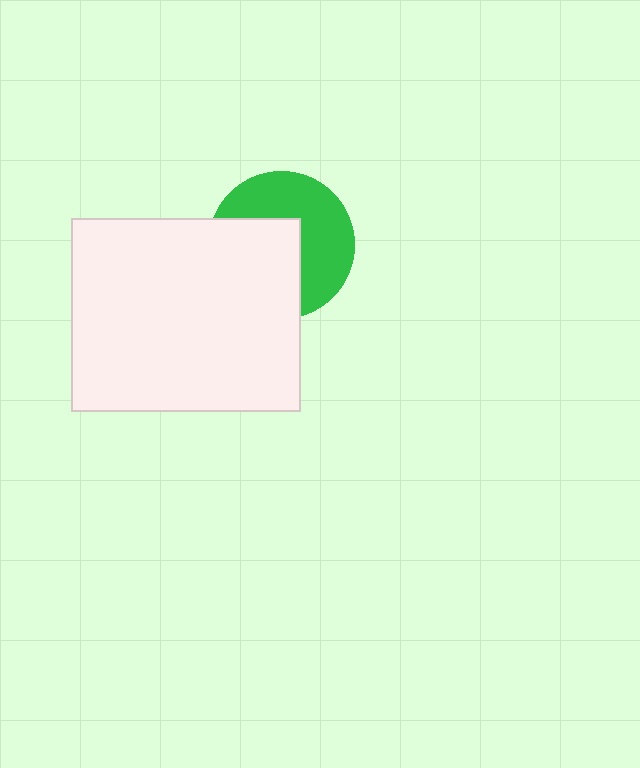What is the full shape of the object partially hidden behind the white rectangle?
The partially hidden object is a green circle.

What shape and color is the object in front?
The object in front is a white rectangle.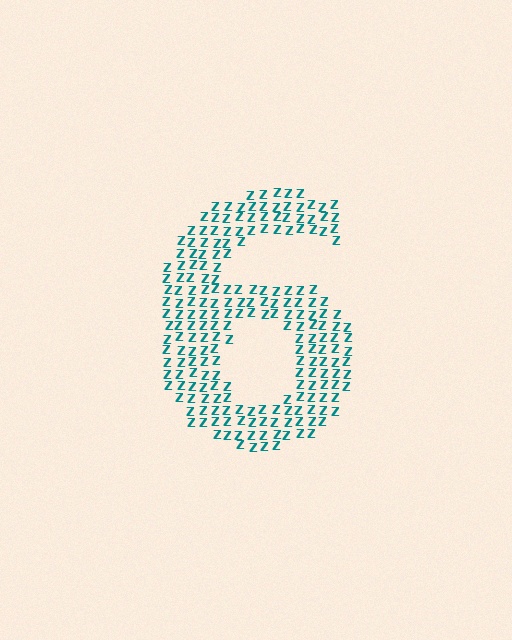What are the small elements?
The small elements are letter Z's.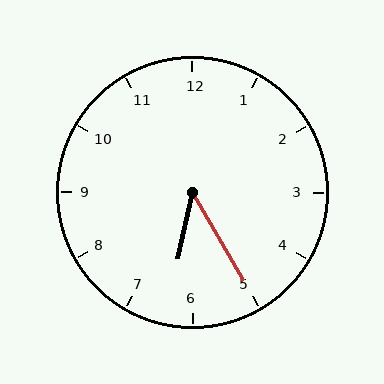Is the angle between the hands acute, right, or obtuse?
It is acute.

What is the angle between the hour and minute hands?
Approximately 42 degrees.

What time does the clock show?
6:25.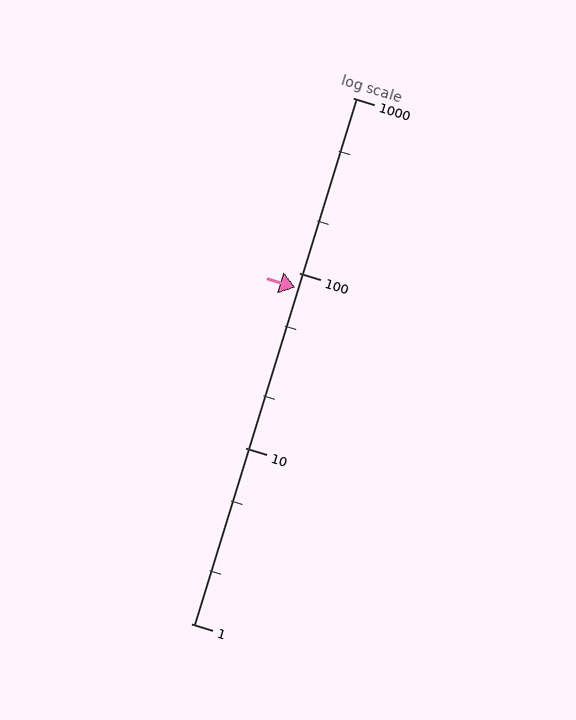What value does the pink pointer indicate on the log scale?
The pointer indicates approximately 83.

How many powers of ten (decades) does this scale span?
The scale spans 3 decades, from 1 to 1000.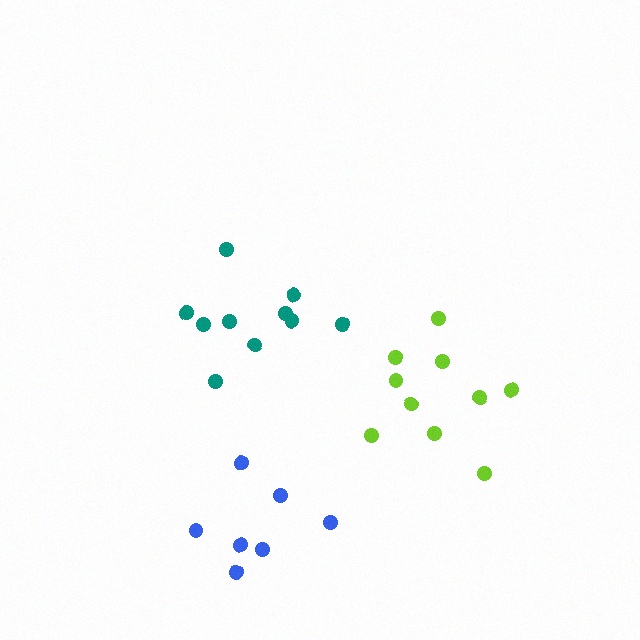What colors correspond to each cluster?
The clusters are colored: lime, teal, blue.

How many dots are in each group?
Group 1: 10 dots, Group 2: 10 dots, Group 3: 7 dots (27 total).